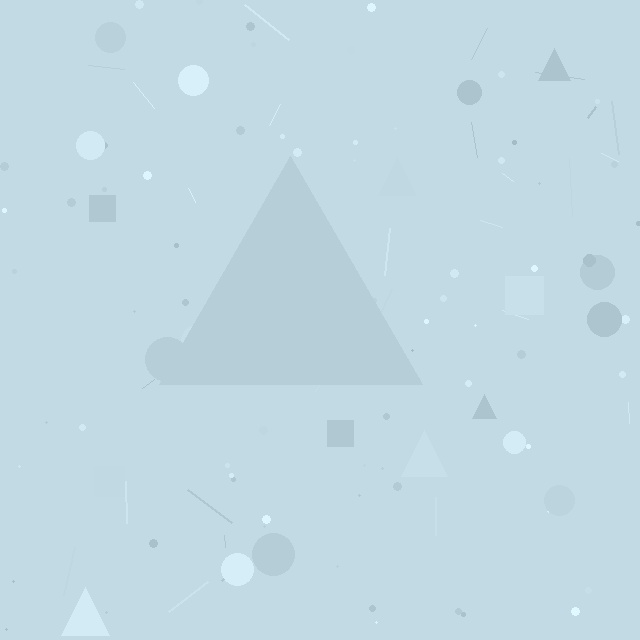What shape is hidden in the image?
A triangle is hidden in the image.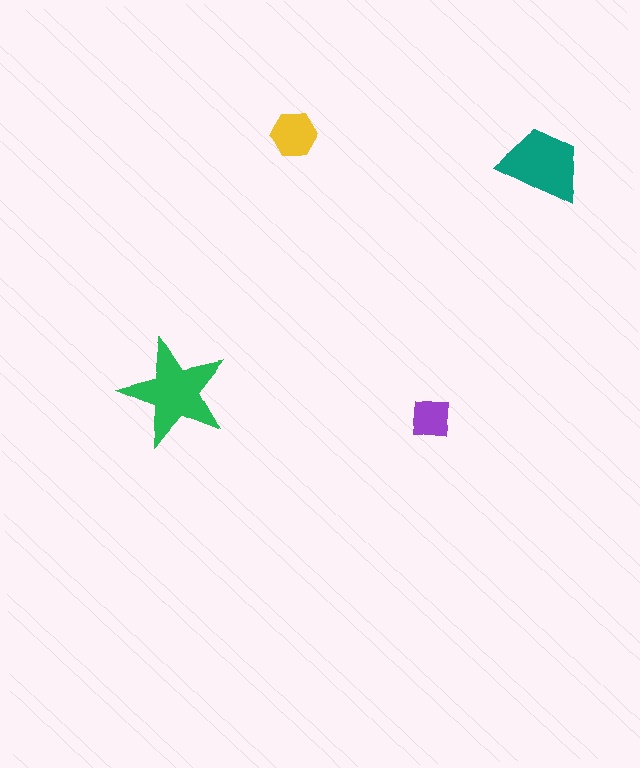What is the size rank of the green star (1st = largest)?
1st.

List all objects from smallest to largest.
The purple square, the yellow hexagon, the teal trapezoid, the green star.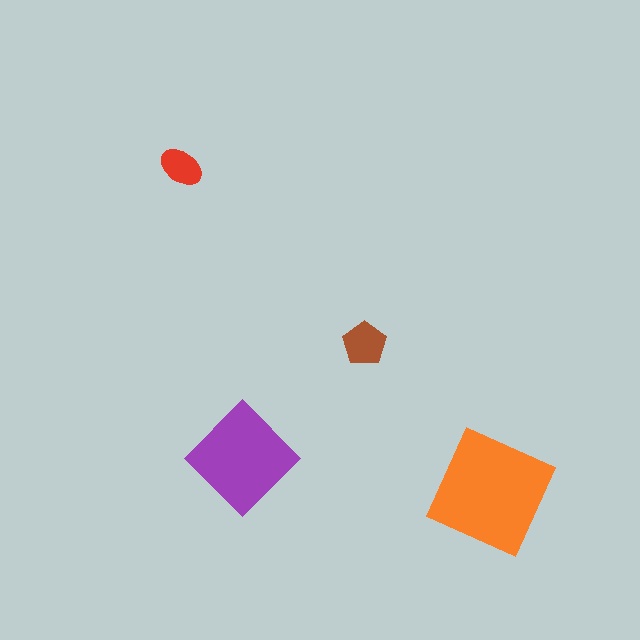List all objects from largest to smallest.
The orange square, the purple diamond, the brown pentagon, the red ellipse.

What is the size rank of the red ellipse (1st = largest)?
4th.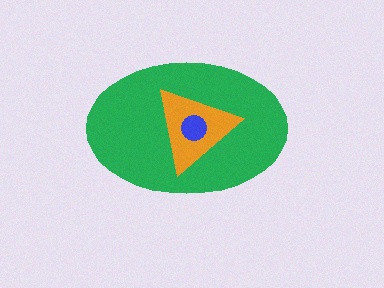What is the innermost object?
The blue circle.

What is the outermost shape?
The green ellipse.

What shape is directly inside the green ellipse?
The orange triangle.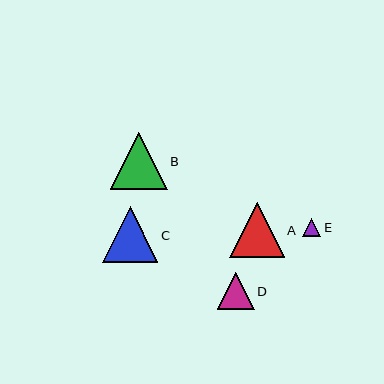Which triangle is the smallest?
Triangle E is the smallest with a size of approximately 18 pixels.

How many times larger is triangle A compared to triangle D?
Triangle A is approximately 1.5 times the size of triangle D.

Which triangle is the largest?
Triangle B is the largest with a size of approximately 56 pixels.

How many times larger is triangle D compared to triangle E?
Triangle D is approximately 2.0 times the size of triangle E.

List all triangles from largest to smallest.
From largest to smallest: B, C, A, D, E.